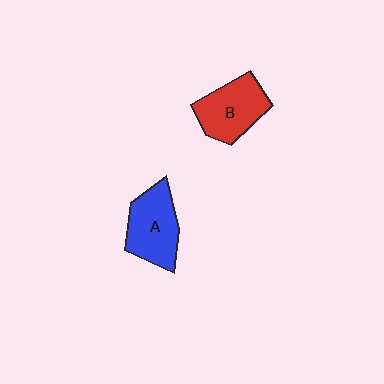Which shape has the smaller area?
Shape B (red).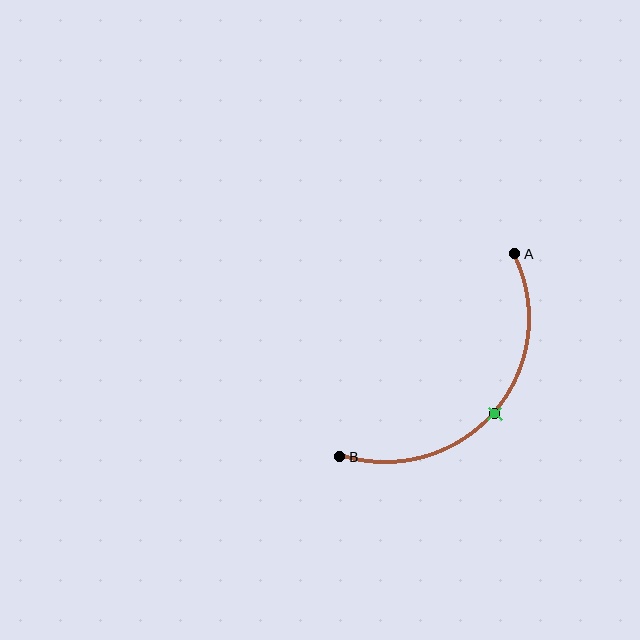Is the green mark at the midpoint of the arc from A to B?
Yes. The green mark lies on the arc at equal arc-length from both A and B — it is the arc midpoint.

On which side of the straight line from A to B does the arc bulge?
The arc bulges below and to the right of the straight line connecting A and B.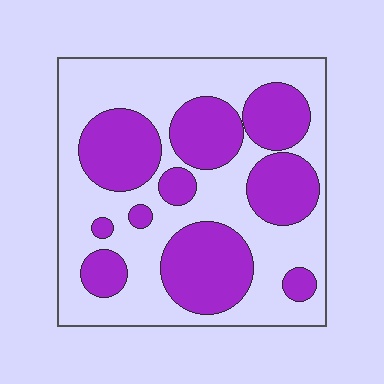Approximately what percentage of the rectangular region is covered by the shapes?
Approximately 40%.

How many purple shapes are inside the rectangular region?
10.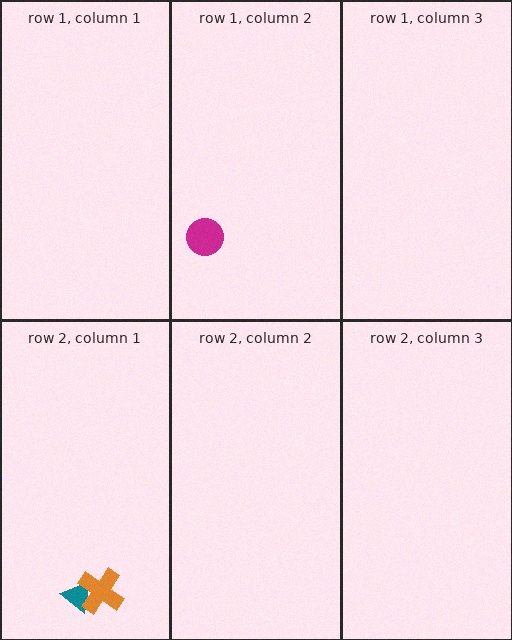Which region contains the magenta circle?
The row 1, column 2 region.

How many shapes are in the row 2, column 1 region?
2.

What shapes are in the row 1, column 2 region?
The magenta circle.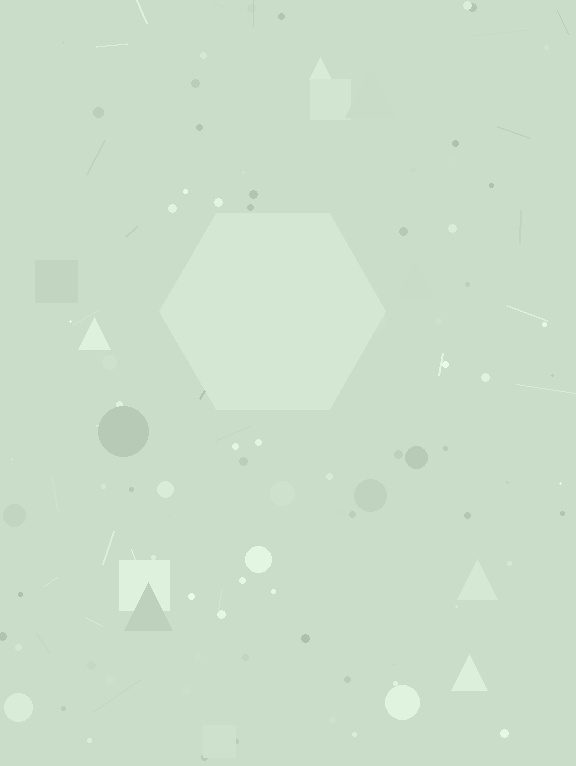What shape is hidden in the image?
A hexagon is hidden in the image.